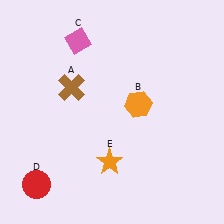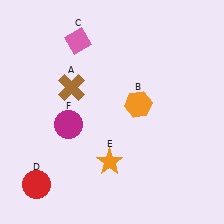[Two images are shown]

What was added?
A magenta circle (F) was added in Image 2.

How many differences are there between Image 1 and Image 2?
There is 1 difference between the two images.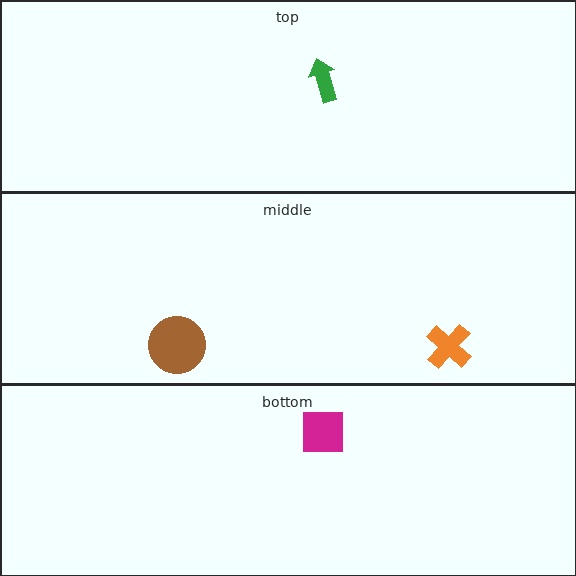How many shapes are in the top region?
1.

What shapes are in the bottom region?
The magenta square.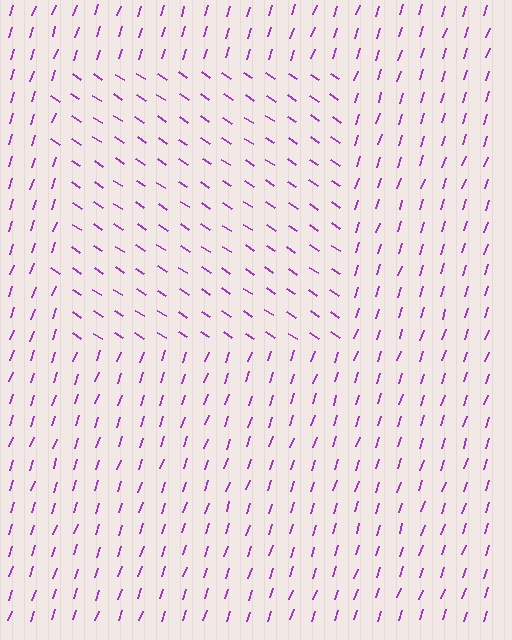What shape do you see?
I see a rectangle.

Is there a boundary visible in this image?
Yes, there is a texture boundary formed by a change in line orientation.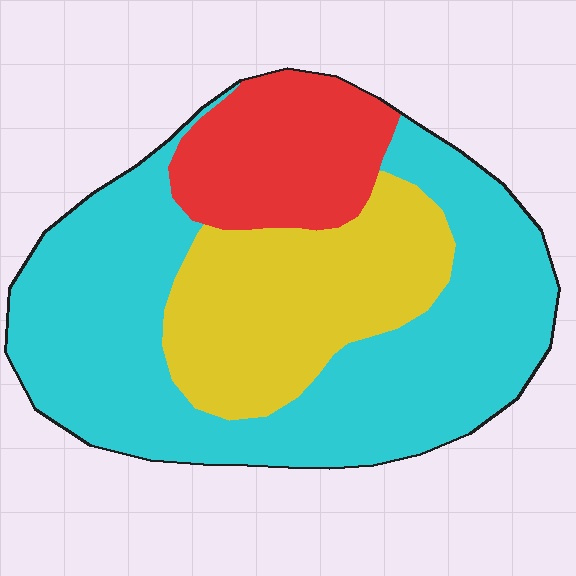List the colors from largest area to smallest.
From largest to smallest: cyan, yellow, red.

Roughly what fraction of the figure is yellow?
Yellow takes up about one quarter (1/4) of the figure.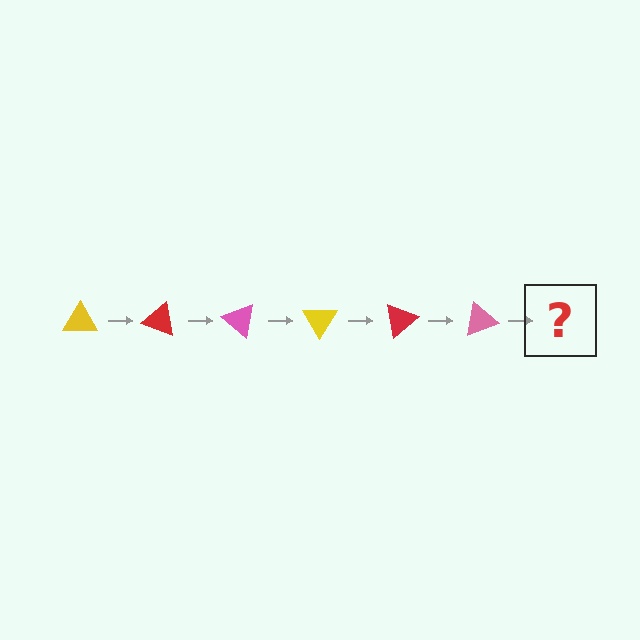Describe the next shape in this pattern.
It should be a yellow triangle, rotated 120 degrees from the start.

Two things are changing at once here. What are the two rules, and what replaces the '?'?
The two rules are that it rotates 20 degrees each step and the color cycles through yellow, red, and pink. The '?' should be a yellow triangle, rotated 120 degrees from the start.